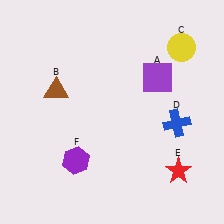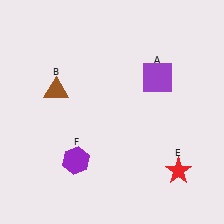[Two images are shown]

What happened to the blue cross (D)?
The blue cross (D) was removed in Image 2. It was in the bottom-right area of Image 1.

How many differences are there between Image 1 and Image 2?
There are 2 differences between the two images.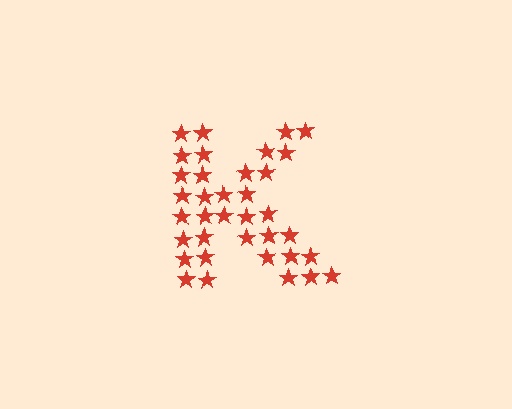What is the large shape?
The large shape is the letter K.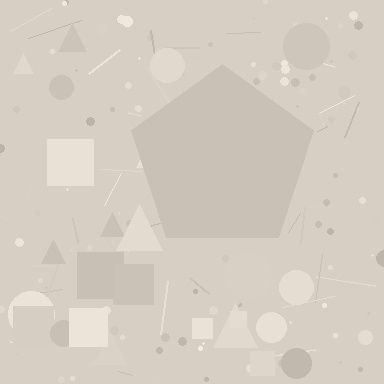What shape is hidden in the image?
A pentagon is hidden in the image.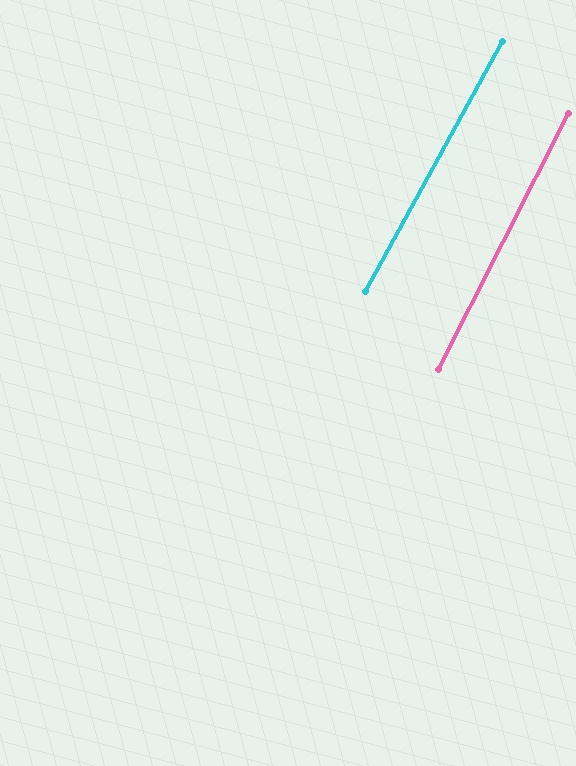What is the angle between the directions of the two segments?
Approximately 2 degrees.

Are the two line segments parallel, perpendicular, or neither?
Parallel — their directions differ by only 1.8°.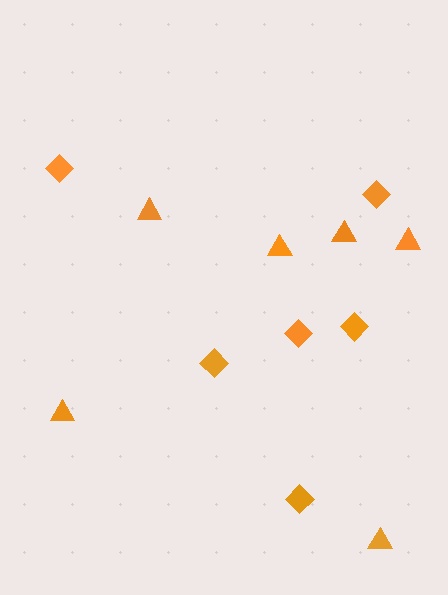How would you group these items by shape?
There are 2 groups: one group of diamonds (6) and one group of triangles (6).